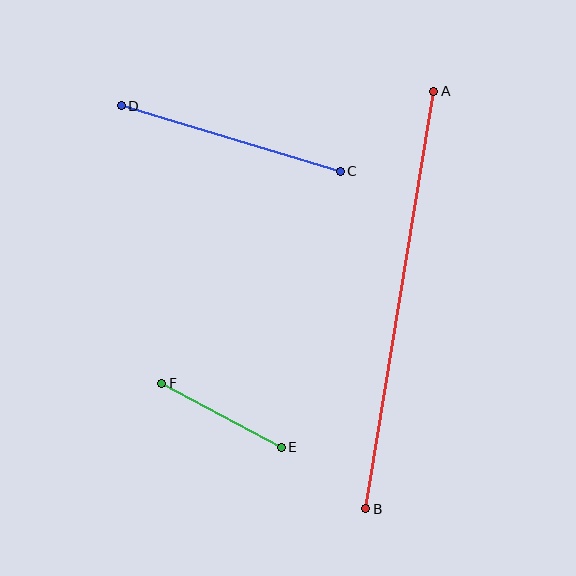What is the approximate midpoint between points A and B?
The midpoint is at approximately (400, 300) pixels.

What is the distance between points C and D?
The distance is approximately 229 pixels.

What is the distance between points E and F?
The distance is approximately 136 pixels.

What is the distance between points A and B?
The distance is approximately 423 pixels.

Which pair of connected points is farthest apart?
Points A and B are farthest apart.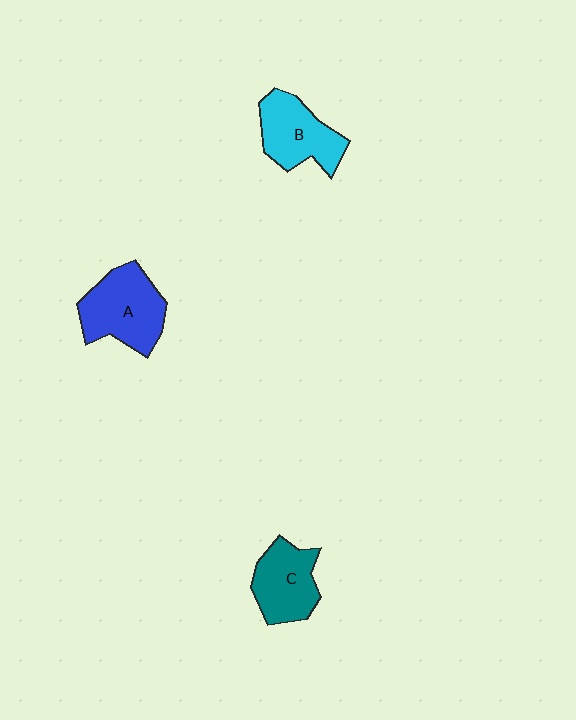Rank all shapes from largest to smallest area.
From largest to smallest: A (blue), B (cyan), C (teal).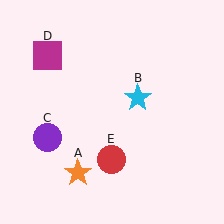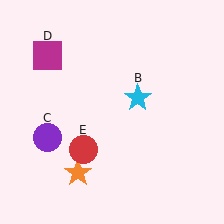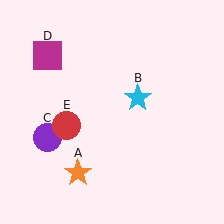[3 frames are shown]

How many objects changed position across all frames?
1 object changed position: red circle (object E).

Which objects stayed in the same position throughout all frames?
Orange star (object A) and cyan star (object B) and purple circle (object C) and magenta square (object D) remained stationary.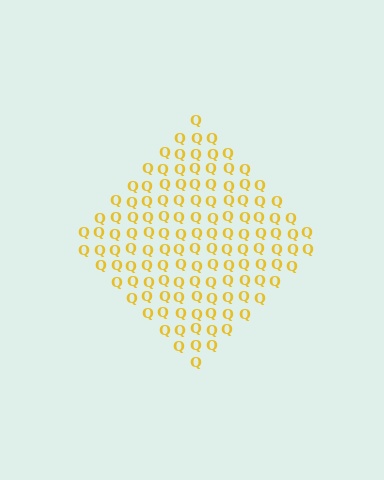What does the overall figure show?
The overall figure shows a diamond.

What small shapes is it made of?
It is made of small letter Q's.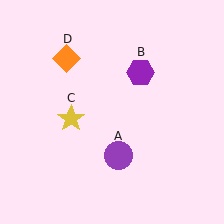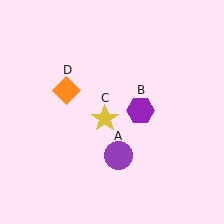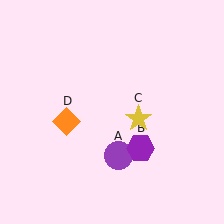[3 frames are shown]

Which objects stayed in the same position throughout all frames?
Purple circle (object A) remained stationary.